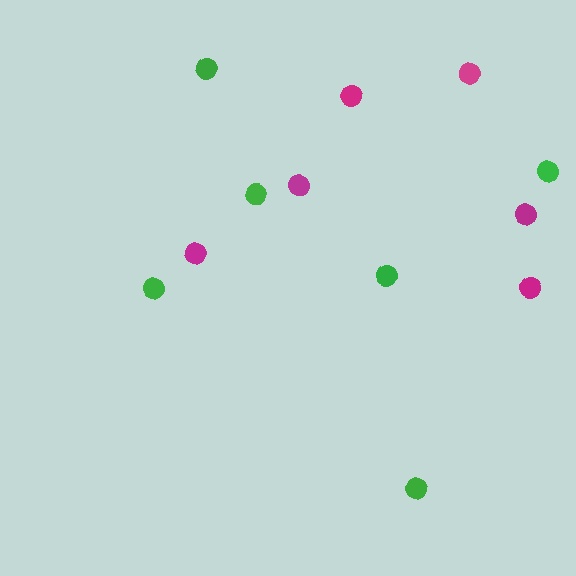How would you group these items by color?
There are 2 groups: one group of magenta circles (6) and one group of green circles (6).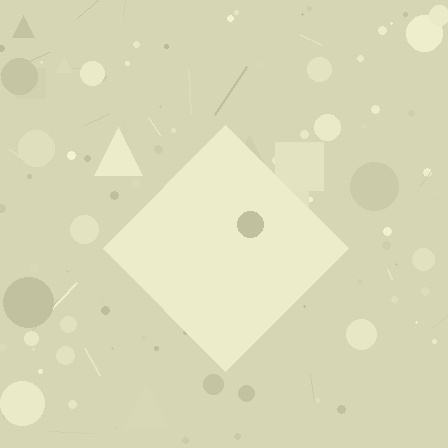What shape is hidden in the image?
A diamond is hidden in the image.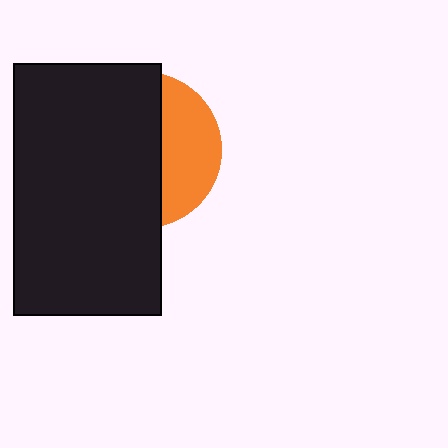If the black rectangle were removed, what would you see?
You would see the complete orange circle.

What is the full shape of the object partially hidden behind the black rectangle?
The partially hidden object is an orange circle.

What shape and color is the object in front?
The object in front is a black rectangle.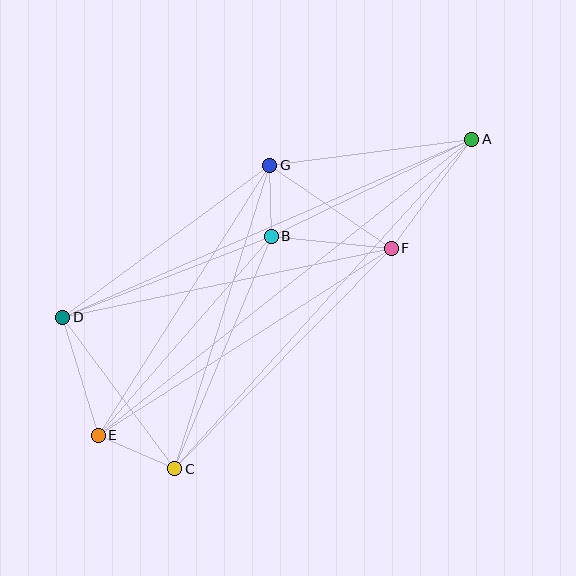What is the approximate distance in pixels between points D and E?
The distance between D and E is approximately 123 pixels.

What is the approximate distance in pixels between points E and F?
The distance between E and F is approximately 347 pixels.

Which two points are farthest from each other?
Points A and E are farthest from each other.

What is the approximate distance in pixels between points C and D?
The distance between C and D is approximately 189 pixels.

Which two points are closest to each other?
Points B and G are closest to each other.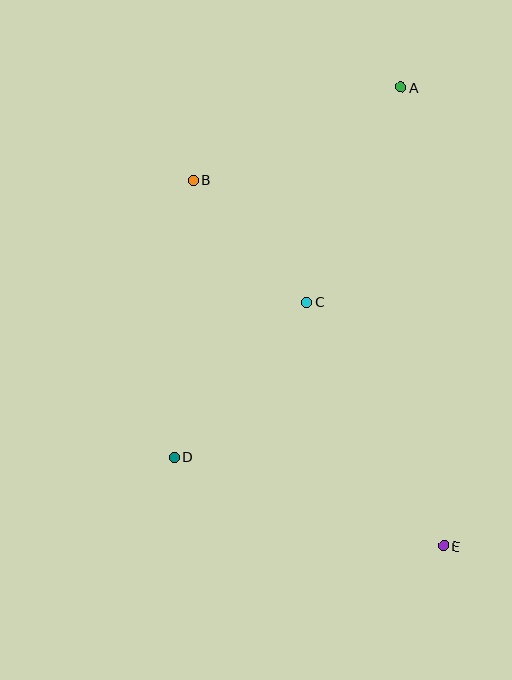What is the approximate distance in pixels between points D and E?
The distance between D and E is approximately 284 pixels.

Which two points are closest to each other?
Points B and C are closest to each other.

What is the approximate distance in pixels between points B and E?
The distance between B and E is approximately 444 pixels.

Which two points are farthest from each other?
Points A and E are farthest from each other.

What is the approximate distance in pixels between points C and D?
The distance between C and D is approximately 204 pixels.